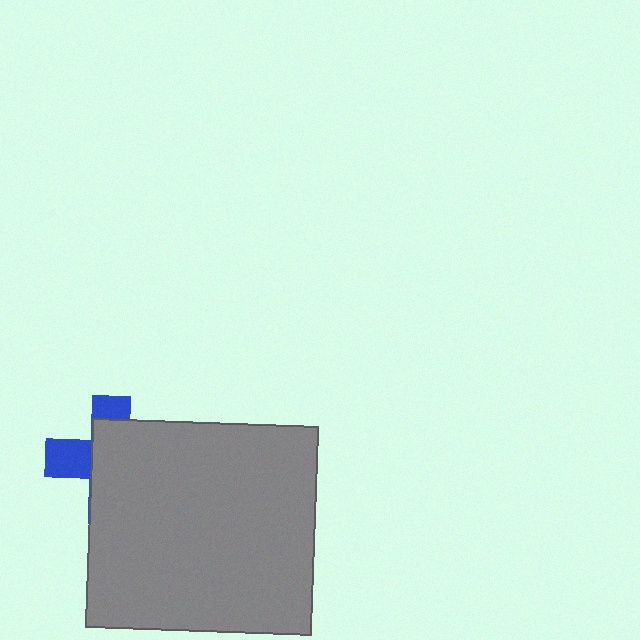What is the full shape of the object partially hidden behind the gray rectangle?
The partially hidden object is a blue cross.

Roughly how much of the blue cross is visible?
A small part of it is visible (roughly 31%).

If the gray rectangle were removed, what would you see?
You would see the complete blue cross.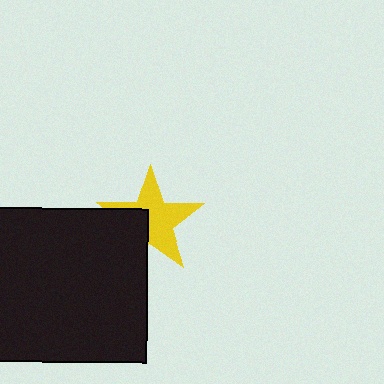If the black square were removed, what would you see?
You would see the complete yellow star.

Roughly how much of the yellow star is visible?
Most of it is visible (roughly 66%).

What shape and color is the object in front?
The object in front is a black square.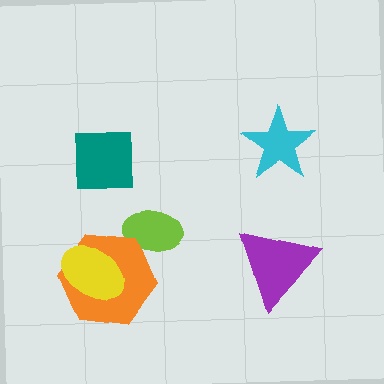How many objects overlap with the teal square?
0 objects overlap with the teal square.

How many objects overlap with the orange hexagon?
2 objects overlap with the orange hexagon.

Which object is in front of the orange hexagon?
The yellow ellipse is in front of the orange hexagon.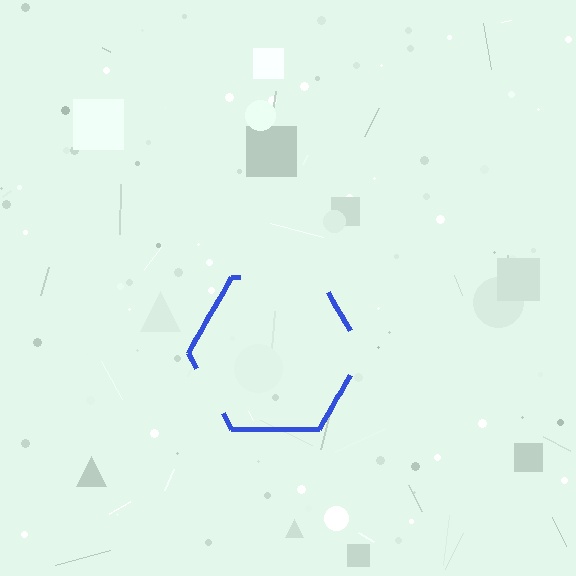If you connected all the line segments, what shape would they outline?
They would outline a hexagon.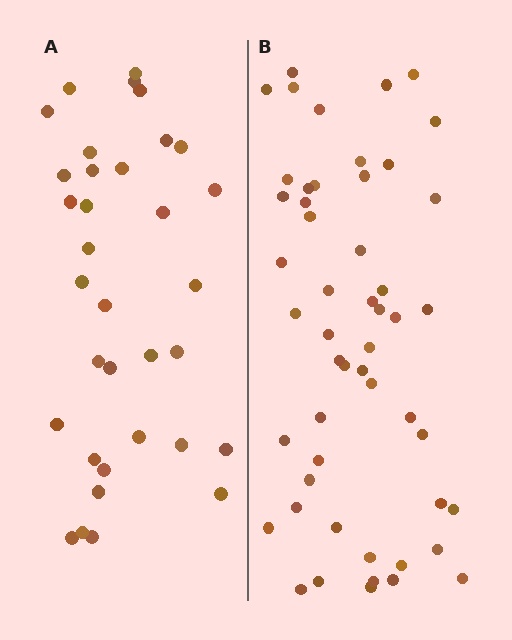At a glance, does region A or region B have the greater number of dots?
Region B (the right region) has more dots.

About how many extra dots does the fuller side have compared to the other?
Region B has approximately 20 more dots than region A.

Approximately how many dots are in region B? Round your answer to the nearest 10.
About 50 dots. (The exact count is 52, which rounds to 50.)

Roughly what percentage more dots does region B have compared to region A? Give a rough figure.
About 55% more.